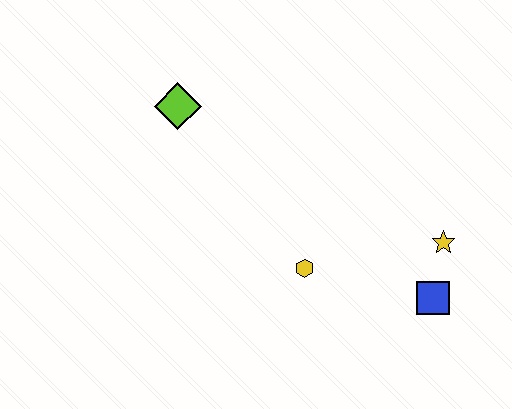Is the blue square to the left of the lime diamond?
No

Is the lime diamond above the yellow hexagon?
Yes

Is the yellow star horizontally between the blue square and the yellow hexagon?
No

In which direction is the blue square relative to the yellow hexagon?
The blue square is to the right of the yellow hexagon.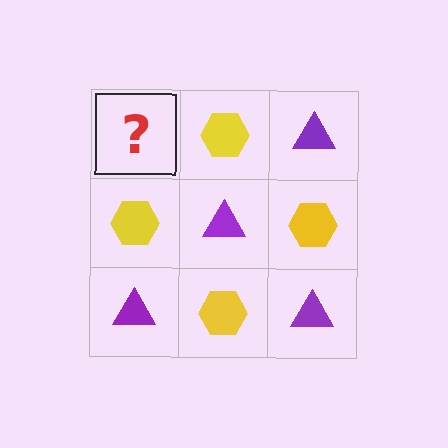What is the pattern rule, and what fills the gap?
The rule is that it alternates purple triangle and yellow hexagon in a checkerboard pattern. The gap should be filled with a purple triangle.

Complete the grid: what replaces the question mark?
The question mark should be replaced with a purple triangle.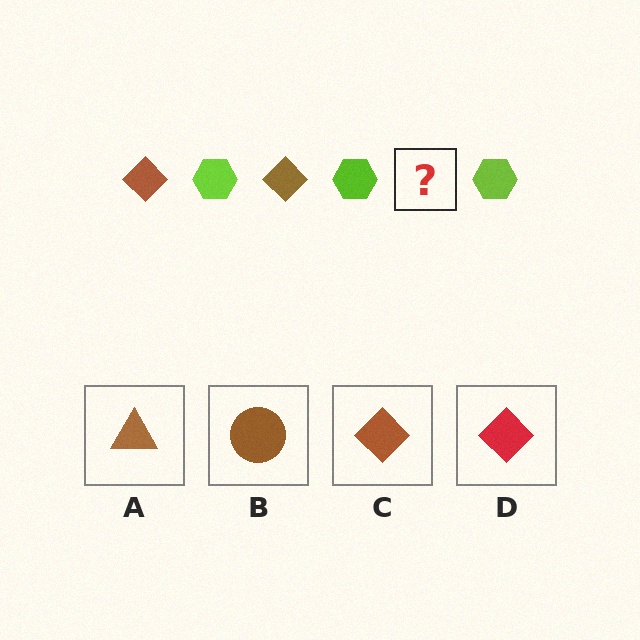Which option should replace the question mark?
Option C.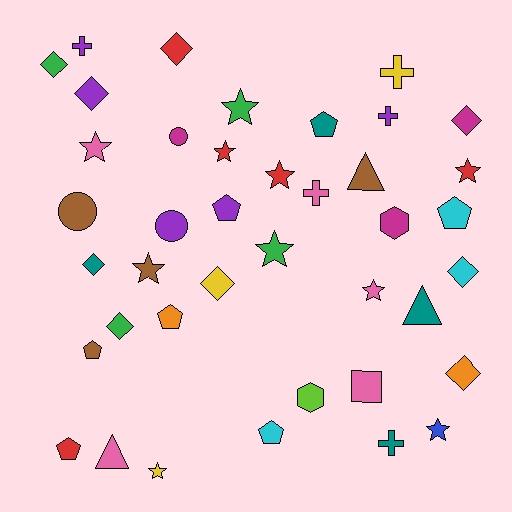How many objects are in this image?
There are 40 objects.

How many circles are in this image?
There are 3 circles.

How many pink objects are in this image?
There are 5 pink objects.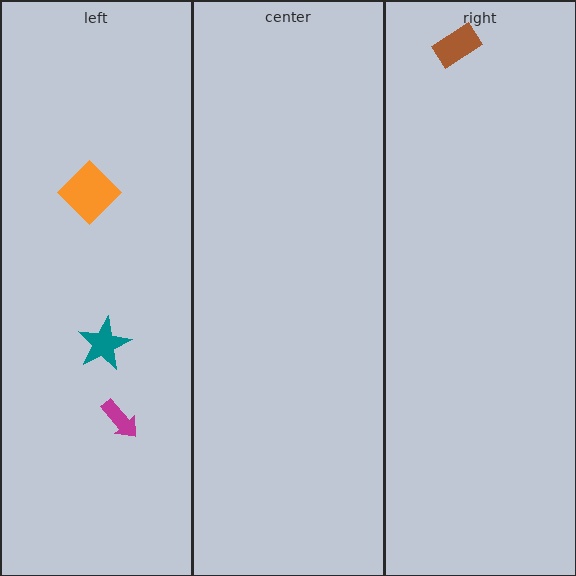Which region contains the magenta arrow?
The left region.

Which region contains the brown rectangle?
The right region.